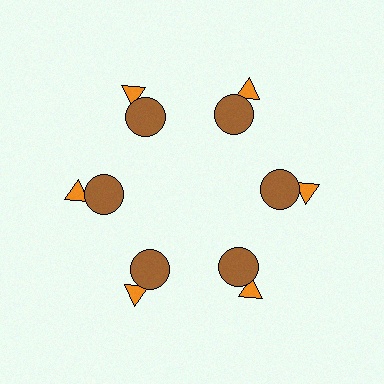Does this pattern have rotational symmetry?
Yes, this pattern has 6-fold rotational symmetry. It looks the same after rotating 60 degrees around the center.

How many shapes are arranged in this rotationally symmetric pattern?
There are 12 shapes, arranged in 6 groups of 2.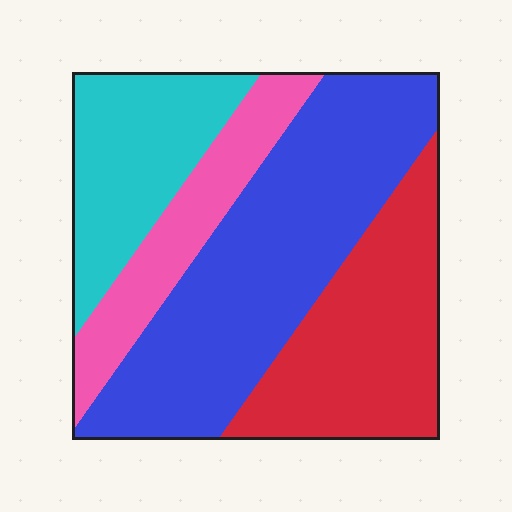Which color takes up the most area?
Blue, at roughly 40%.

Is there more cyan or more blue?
Blue.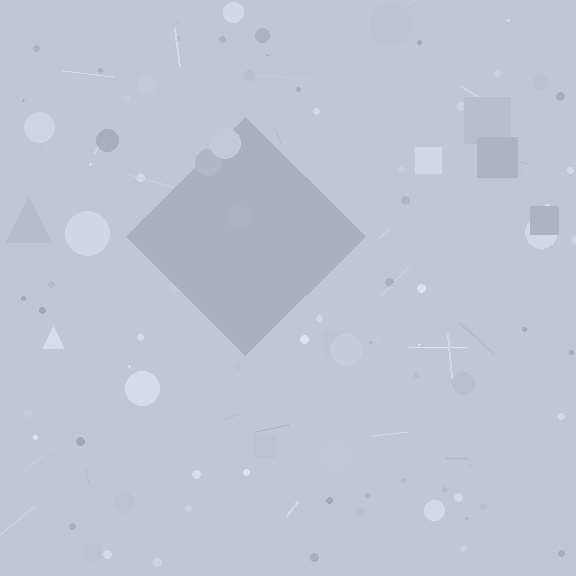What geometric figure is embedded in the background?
A diamond is embedded in the background.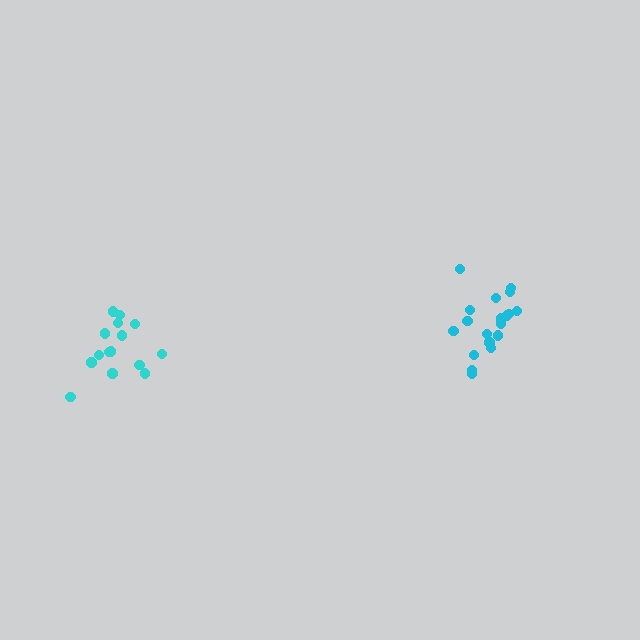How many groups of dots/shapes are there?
There are 2 groups.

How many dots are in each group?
Group 1: 15 dots, Group 2: 19 dots (34 total).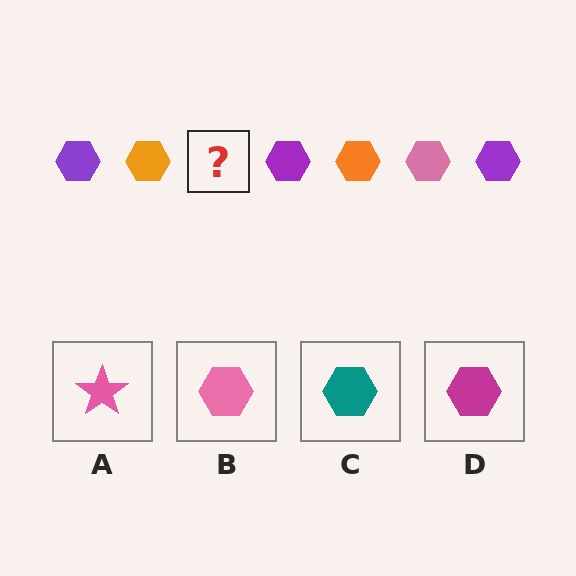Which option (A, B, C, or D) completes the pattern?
B.